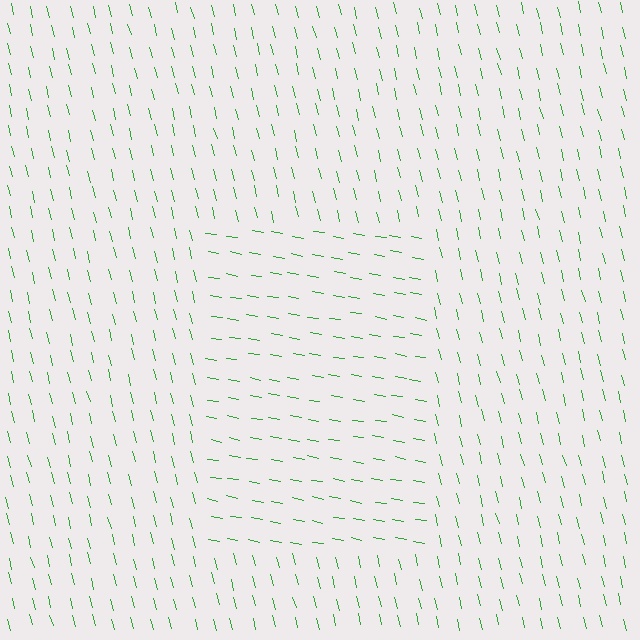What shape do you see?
I see a rectangle.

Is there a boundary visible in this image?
Yes, there is a texture boundary formed by a change in line orientation.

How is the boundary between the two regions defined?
The boundary is defined purely by a change in line orientation (approximately 66 degrees difference). All lines are the same color and thickness.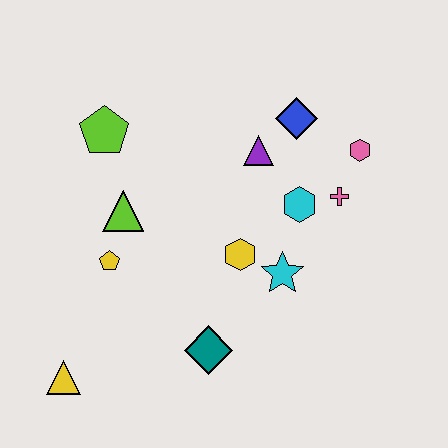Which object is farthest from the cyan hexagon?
The yellow triangle is farthest from the cyan hexagon.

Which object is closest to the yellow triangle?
The yellow pentagon is closest to the yellow triangle.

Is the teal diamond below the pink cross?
Yes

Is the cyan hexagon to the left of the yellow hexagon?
No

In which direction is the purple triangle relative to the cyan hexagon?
The purple triangle is above the cyan hexagon.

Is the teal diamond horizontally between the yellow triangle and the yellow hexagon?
Yes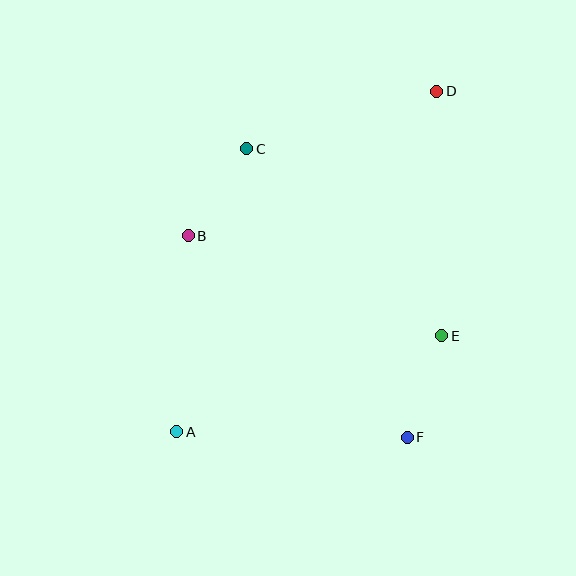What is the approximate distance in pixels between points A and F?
The distance between A and F is approximately 231 pixels.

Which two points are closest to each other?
Points B and C are closest to each other.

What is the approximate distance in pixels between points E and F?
The distance between E and F is approximately 107 pixels.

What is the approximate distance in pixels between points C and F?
The distance between C and F is approximately 330 pixels.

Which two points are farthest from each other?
Points A and D are farthest from each other.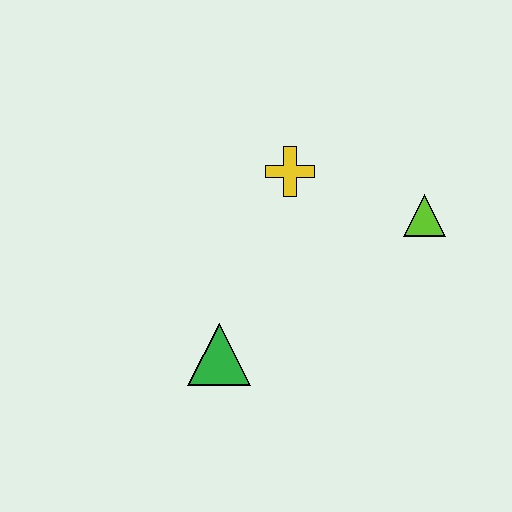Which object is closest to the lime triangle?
The yellow cross is closest to the lime triangle.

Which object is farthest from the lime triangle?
The green triangle is farthest from the lime triangle.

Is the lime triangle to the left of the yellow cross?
No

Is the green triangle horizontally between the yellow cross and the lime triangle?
No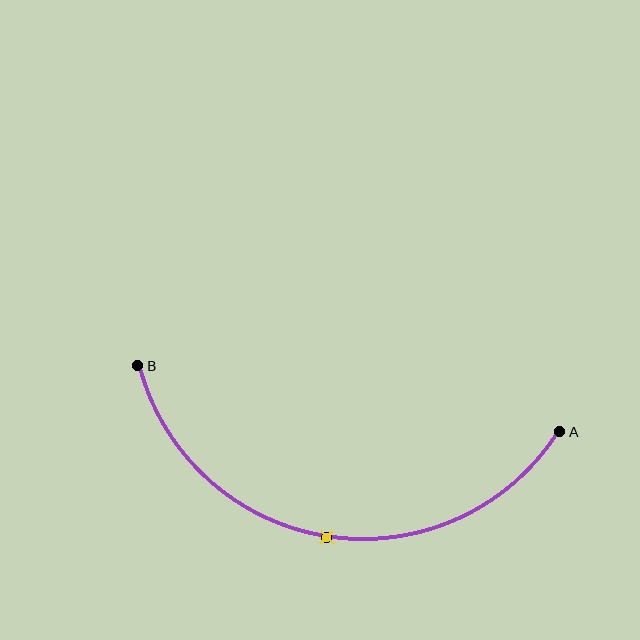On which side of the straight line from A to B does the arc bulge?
The arc bulges below the straight line connecting A and B.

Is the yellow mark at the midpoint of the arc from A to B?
Yes. The yellow mark lies on the arc at equal arc-length from both A and B — it is the arc midpoint.